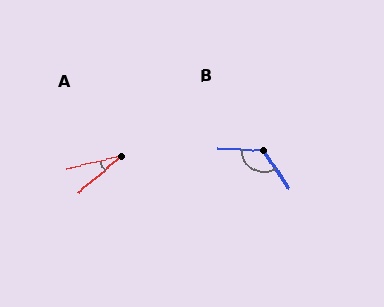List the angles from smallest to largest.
A (27°), B (128°).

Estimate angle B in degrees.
Approximately 128 degrees.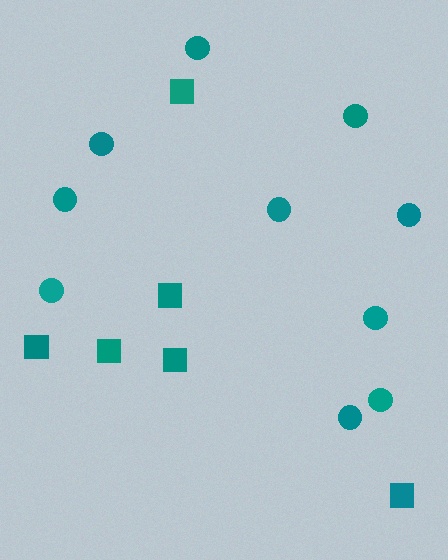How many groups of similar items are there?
There are 2 groups: one group of circles (10) and one group of squares (6).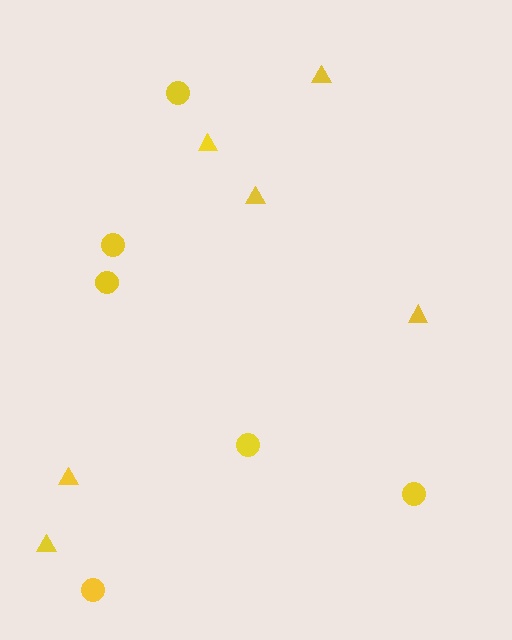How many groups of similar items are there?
There are 2 groups: one group of circles (6) and one group of triangles (6).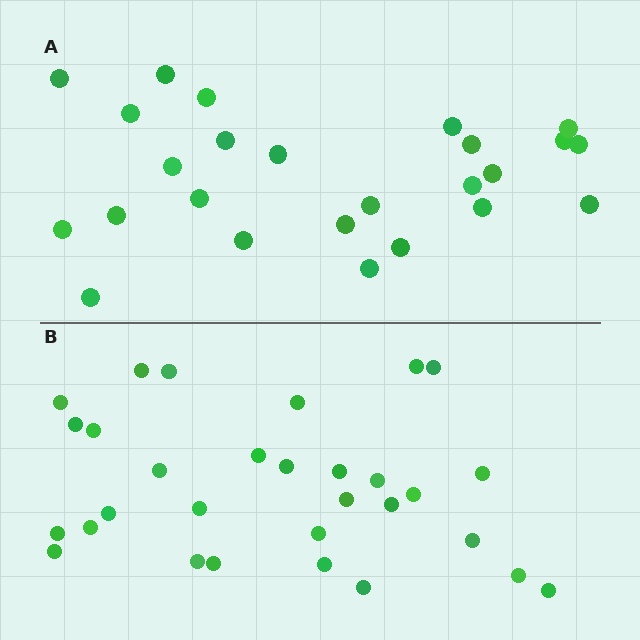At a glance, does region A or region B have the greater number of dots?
Region B (the bottom region) has more dots.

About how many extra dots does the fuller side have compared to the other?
Region B has about 5 more dots than region A.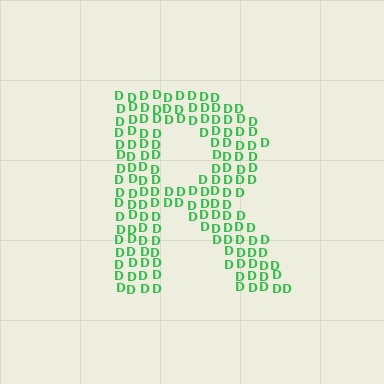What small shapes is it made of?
It is made of small letter D's.